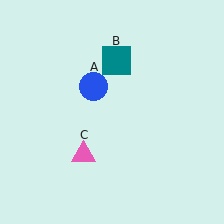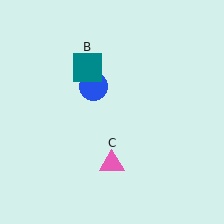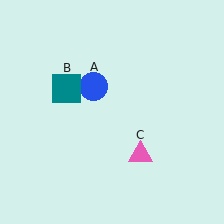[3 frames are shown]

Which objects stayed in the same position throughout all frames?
Blue circle (object A) remained stationary.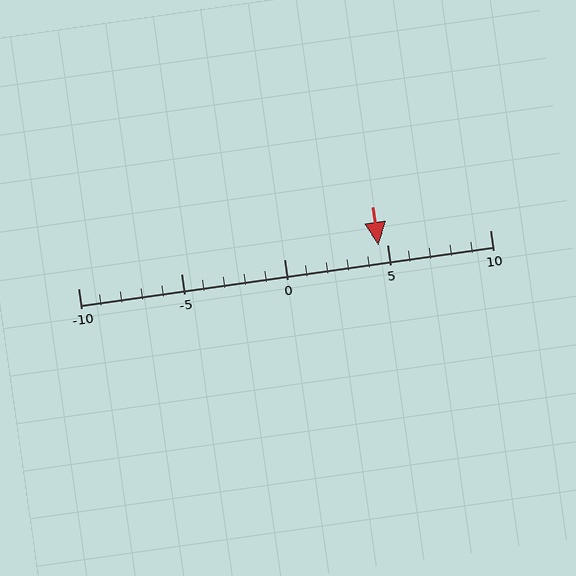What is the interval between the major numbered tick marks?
The major tick marks are spaced 5 units apart.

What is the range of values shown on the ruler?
The ruler shows values from -10 to 10.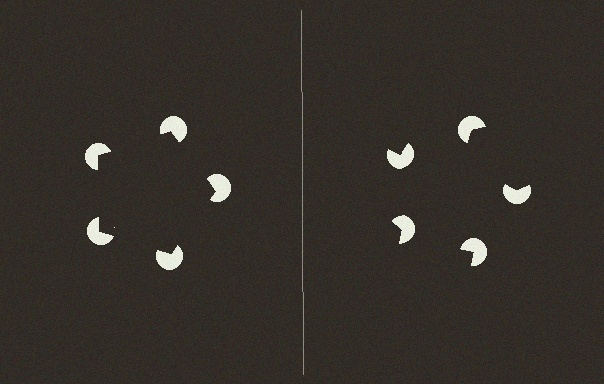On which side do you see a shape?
An illusory pentagon appears on the left side. On the right side the wedge cuts are rotated, so no coherent shape forms.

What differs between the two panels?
The pac-man discs are positioned identically on both sides; only the wedge orientations differ. On the left they align to a pentagon; on the right they are misaligned.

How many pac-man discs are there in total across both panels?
10 — 5 on each side.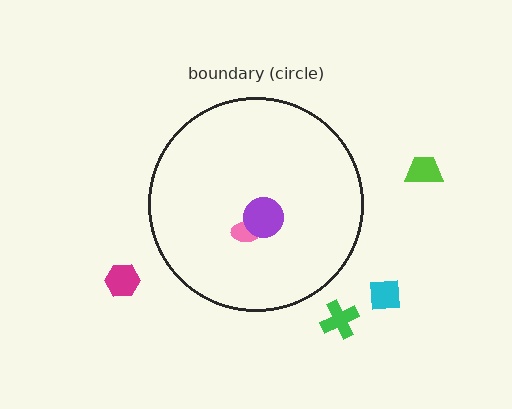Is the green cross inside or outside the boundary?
Outside.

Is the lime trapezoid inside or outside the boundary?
Outside.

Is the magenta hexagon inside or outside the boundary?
Outside.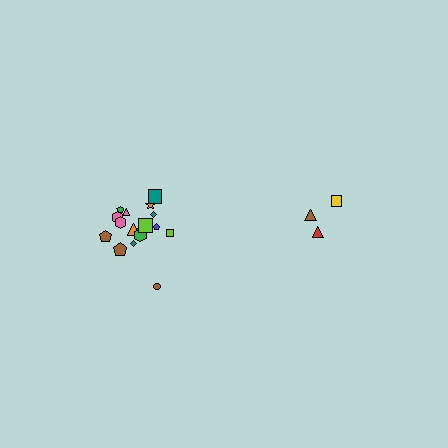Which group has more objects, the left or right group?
The left group.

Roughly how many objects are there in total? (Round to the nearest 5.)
Roughly 20 objects in total.